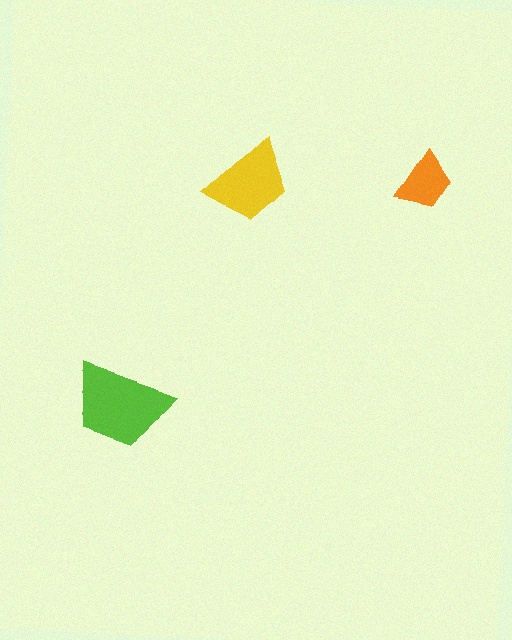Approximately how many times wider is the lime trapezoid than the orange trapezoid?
About 1.5 times wider.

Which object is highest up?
The orange trapezoid is topmost.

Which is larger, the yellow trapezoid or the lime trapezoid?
The lime one.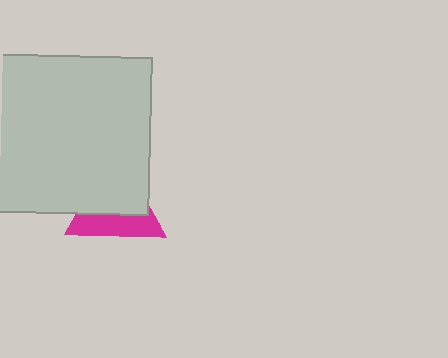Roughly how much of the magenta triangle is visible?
A small part of it is visible (roughly 43%).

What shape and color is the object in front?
The object in front is a light gray square.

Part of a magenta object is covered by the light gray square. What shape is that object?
It is a triangle.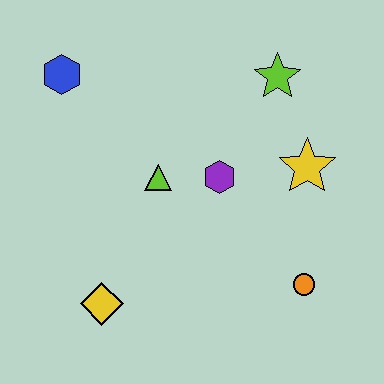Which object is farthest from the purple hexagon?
The blue hexagon is farthest from the purple hexagon.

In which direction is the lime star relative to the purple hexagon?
The lime star is above the purple hexagon.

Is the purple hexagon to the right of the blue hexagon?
Yes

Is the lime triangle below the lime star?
Yes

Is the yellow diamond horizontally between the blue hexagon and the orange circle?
Yes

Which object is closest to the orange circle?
The yellow star is closest to the orange circle.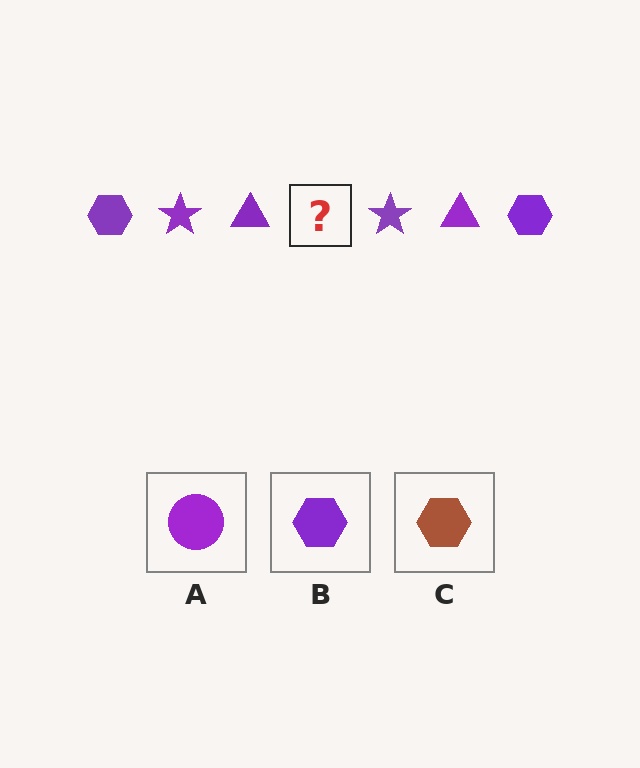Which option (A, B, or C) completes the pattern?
B.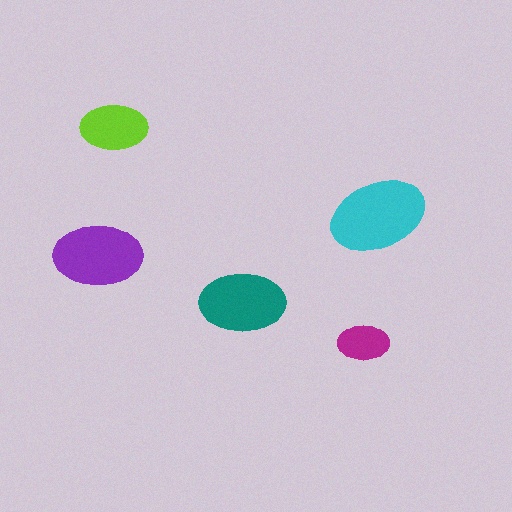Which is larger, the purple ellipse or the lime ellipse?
The purple one.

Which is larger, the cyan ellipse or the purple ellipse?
The cyan one.